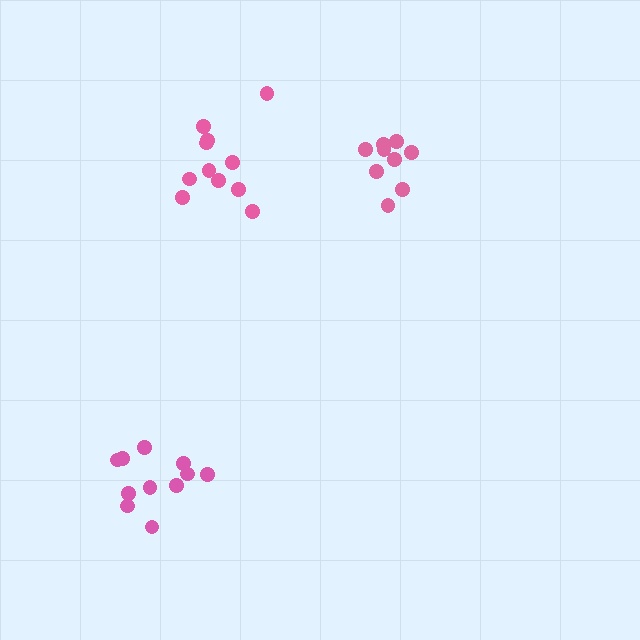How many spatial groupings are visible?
There are 3 spatial groupings.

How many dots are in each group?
Group 1: 9 dots, Group 2: 11 dots, Group 3: 11 dots (31 total).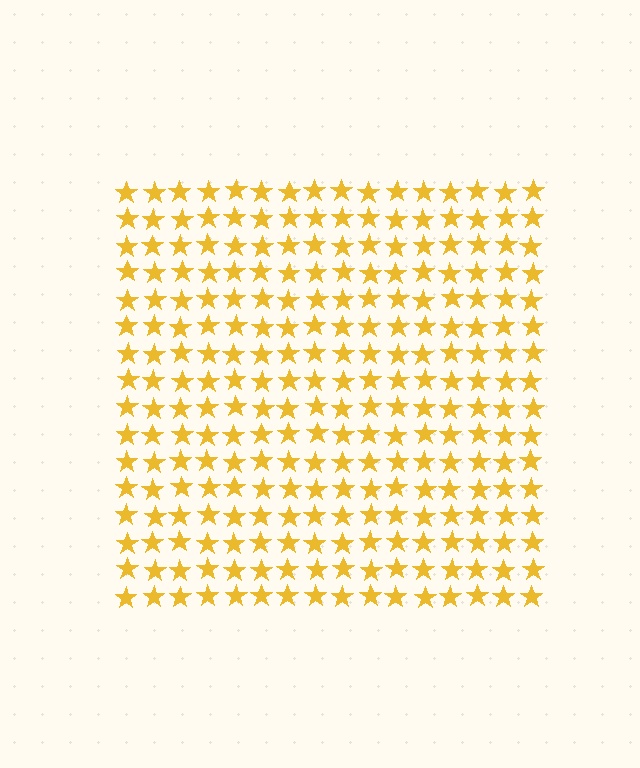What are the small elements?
The small elements are stars.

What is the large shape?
The large shape is a square.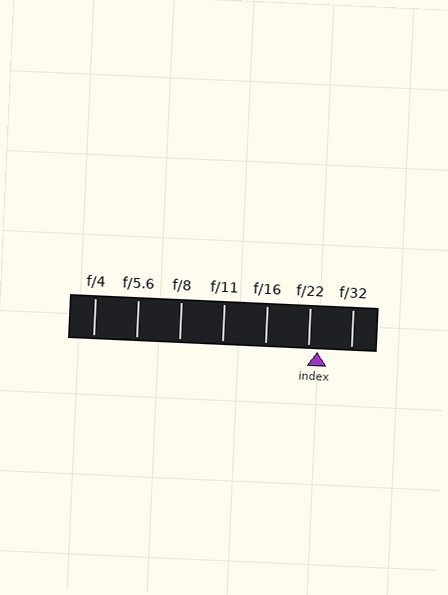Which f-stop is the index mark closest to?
The index mark is closest to f/22.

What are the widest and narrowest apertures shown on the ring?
The widest aperture shown is f/4 and the narrowest is f/32.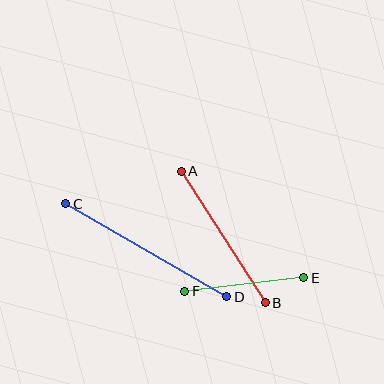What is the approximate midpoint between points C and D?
The midpoint is at approximately (146, 250) pixels.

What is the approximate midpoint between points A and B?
The midpoint is at approximately (223, 237) pixels.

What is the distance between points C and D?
The distance is approximately 186 pixels.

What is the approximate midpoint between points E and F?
The midpoint is at approximately (244, 285) pixels.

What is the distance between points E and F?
The distance is approximately 120 pixels.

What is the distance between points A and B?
The distance is approximately 156 pixels.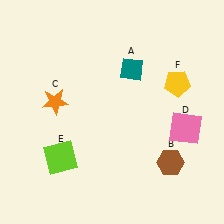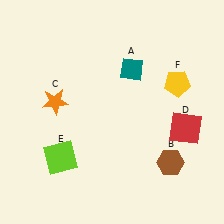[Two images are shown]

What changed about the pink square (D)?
In Image 1, D is pink. In Image 2, it changed to red.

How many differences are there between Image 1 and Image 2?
There is 1 difference between the two images.